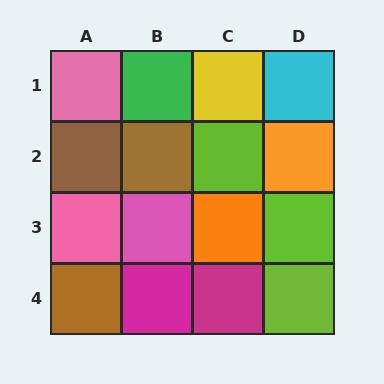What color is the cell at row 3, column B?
Pink.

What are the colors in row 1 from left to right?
Pink, green, yellow, cyan.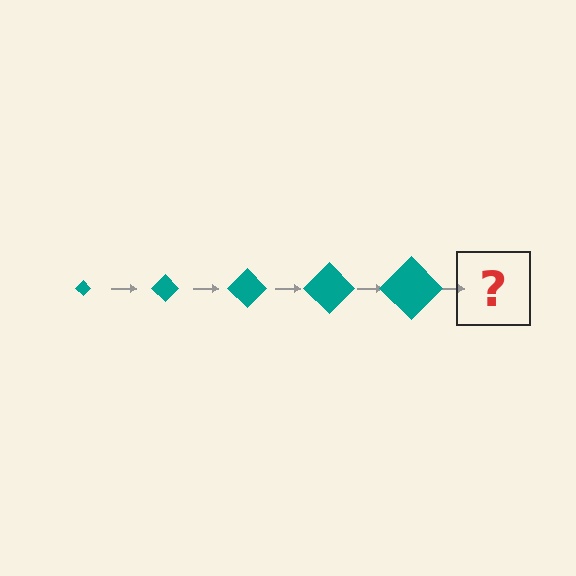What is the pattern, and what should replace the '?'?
The pattern is that the diamond gets progressively larger each step. The '?' should be a teal diamond, larger than the previous one.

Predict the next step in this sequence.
The next step is a teal diamond, larger than the previous one.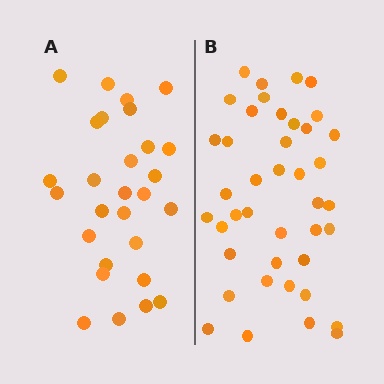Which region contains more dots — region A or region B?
Region B (the right region) has more dots.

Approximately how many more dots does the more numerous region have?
Region B has approximately 15 more dots than region A.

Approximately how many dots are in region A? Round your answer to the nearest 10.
About 30 dots. (The exact count is 28, which rounds to 30.)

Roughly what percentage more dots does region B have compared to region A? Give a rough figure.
About 45% more.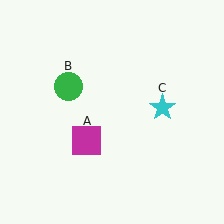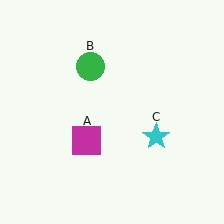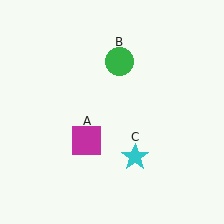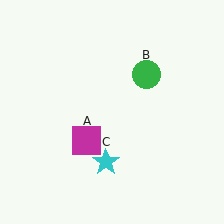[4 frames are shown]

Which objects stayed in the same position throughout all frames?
Magenta square (object A) remained stationary.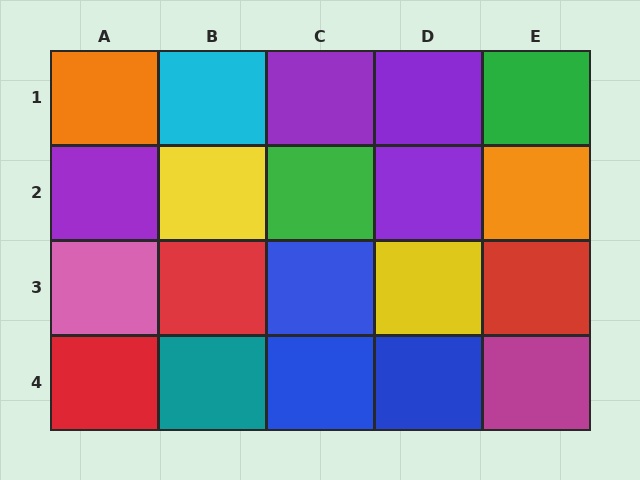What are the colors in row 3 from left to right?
Pink, red, blue, yellow, red.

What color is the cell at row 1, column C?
Purple.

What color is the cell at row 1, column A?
Orange.